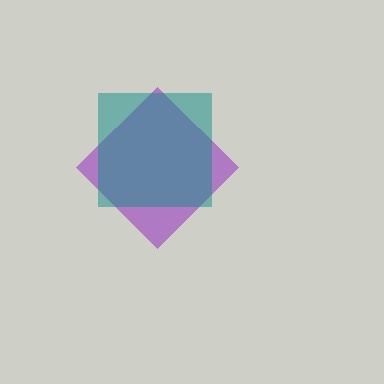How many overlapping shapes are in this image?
There are 2 overlapping shapes in the image.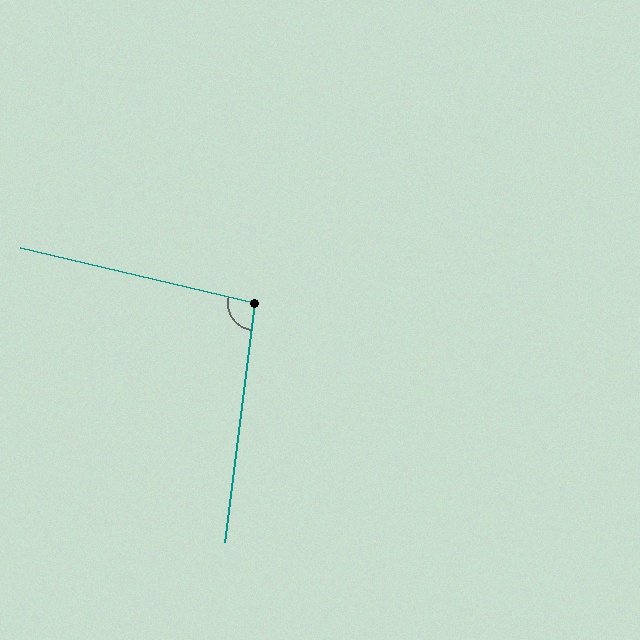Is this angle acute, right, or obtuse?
It is obtuse.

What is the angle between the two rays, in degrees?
Approximately 96 degrees.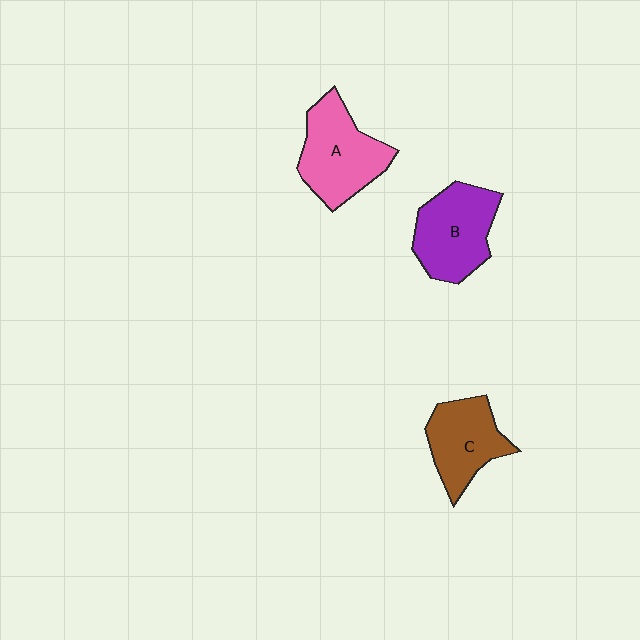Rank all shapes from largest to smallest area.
From largest to smallest: A (pink), B (purple), C (brown).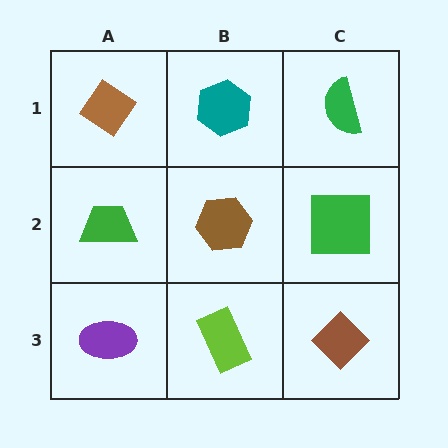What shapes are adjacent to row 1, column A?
A green trapezoid (row 2, column A), a teal hexagon (row 1, column B).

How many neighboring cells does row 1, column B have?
3.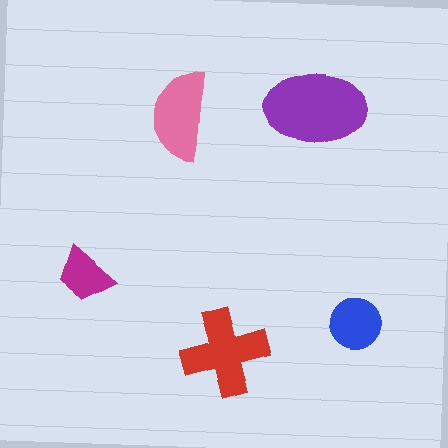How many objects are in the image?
There are 5 objects in the image.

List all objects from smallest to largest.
The magenta trapezoid, the blue circle, the pink semicircle, the red cross, the purple ellipse.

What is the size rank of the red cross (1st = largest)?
2nd.